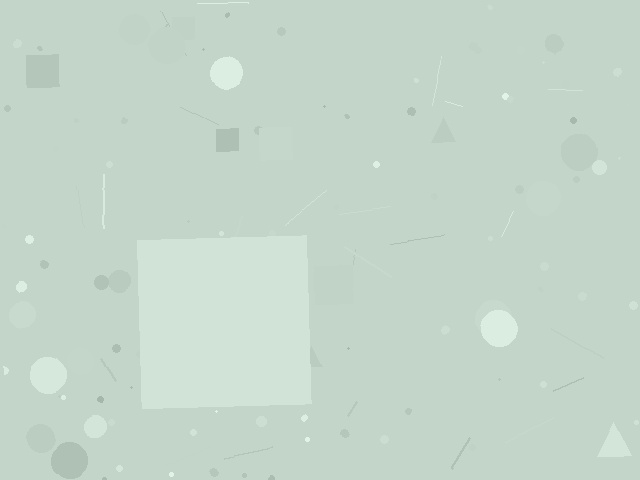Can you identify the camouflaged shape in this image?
The camouflaged shape is a square.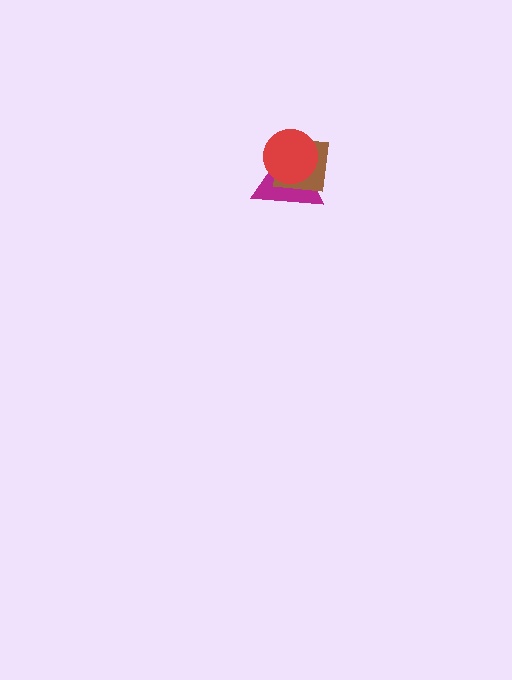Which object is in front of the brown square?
The red circle is in front of the brown square.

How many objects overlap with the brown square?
2 objects overlap with the brown square.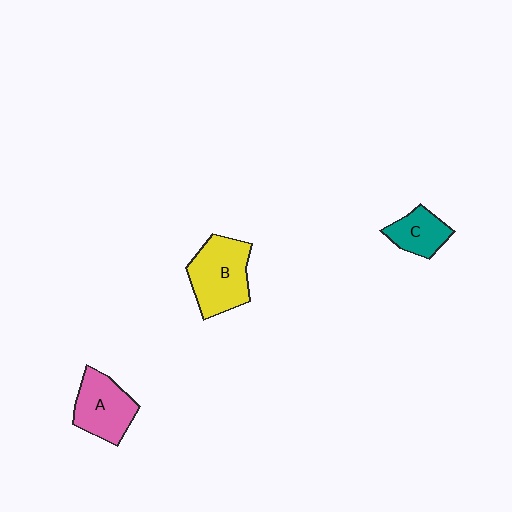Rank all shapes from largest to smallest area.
From largest to smallest: B (yellow), A (pink), C (teal).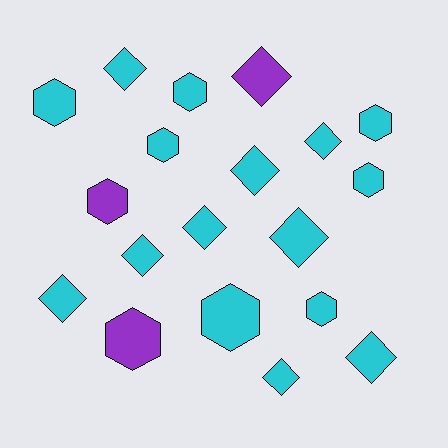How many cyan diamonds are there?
There are 9 cyan diamonds.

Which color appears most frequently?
Cyan, with 16 objects.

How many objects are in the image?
There are 19 objects.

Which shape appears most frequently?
Diamond, with 10 objects.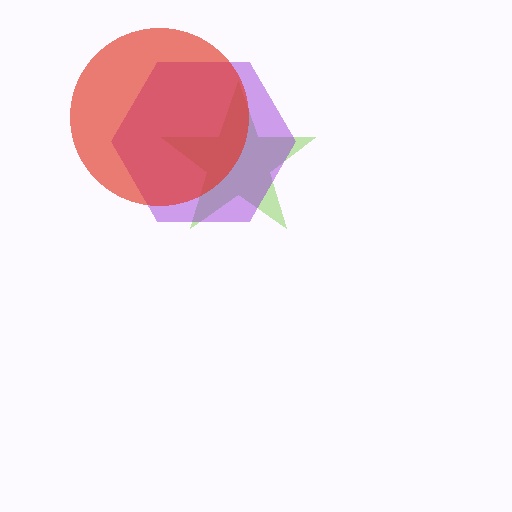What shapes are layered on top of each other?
The layered shapes are: a lime star, a purple hexagon, a red circle.